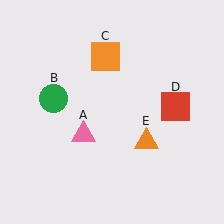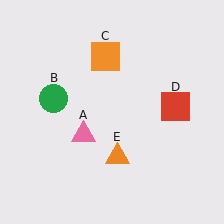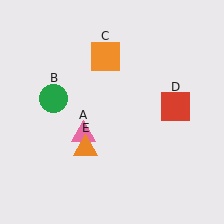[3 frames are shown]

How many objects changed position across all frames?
1 object changed position: orange triangle (object E).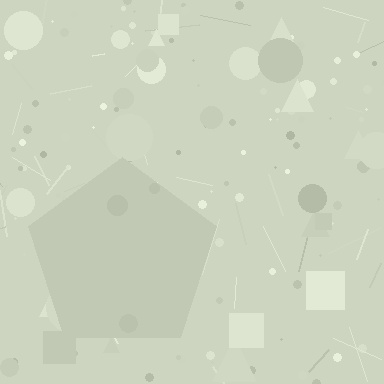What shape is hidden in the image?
A pentagon is hidden in the image.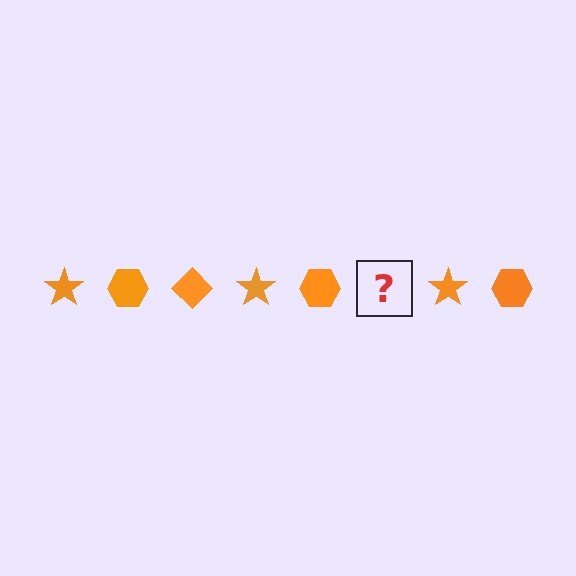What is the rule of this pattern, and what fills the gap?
The rule is that the pattern cycles through star, hexagon, diamond shapes in orange. The gap should be filled with an orange diamond.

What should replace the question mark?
The question mark should be replaced with an orange diamond.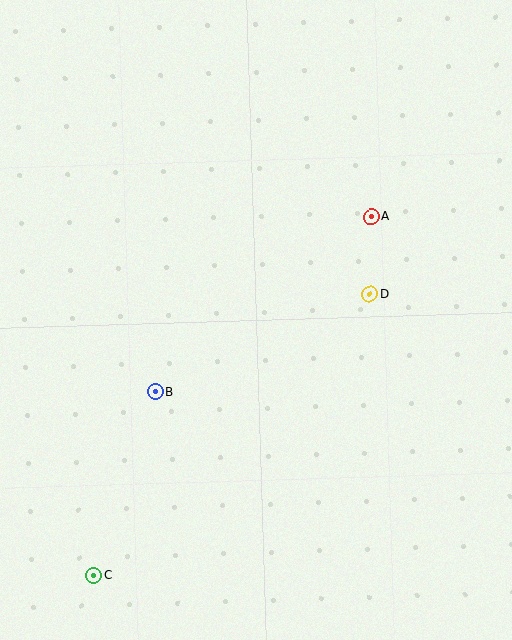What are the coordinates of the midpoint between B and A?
The midpoint between B and A is at (263, 304).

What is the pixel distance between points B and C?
The distance between B and C is 194 pixels.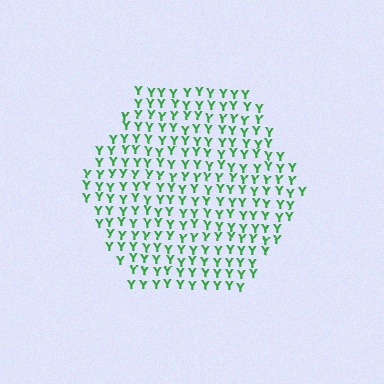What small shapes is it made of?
It is made of small letter Y's.